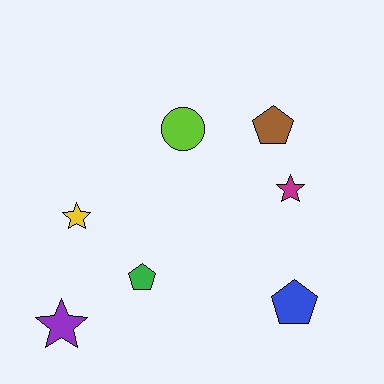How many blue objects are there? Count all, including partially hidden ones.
There is 1 blue object.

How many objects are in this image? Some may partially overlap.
There are 7 objects.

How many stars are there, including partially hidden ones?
There are 3 stars.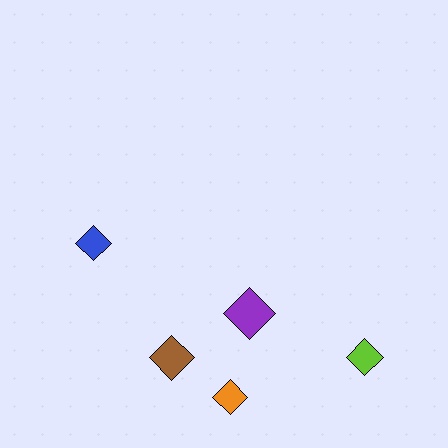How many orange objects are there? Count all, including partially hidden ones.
There is 1 orange object.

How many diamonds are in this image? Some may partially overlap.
There are 5 diamonds.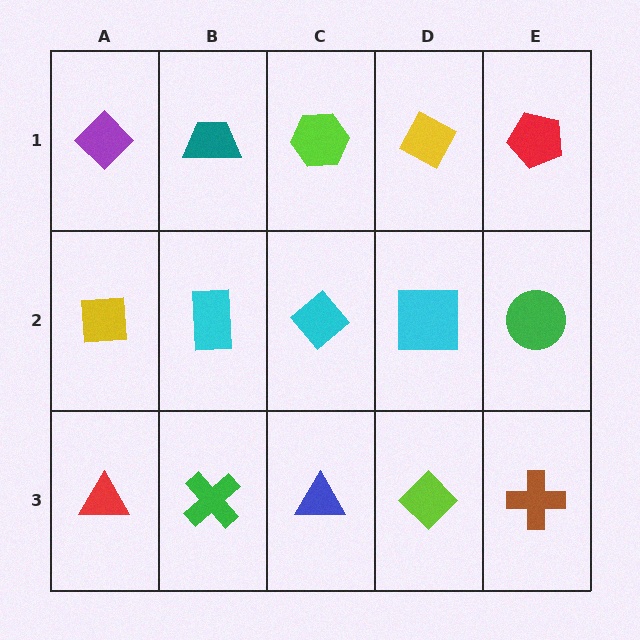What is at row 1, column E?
A red pentagon.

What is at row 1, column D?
A yellow diamond.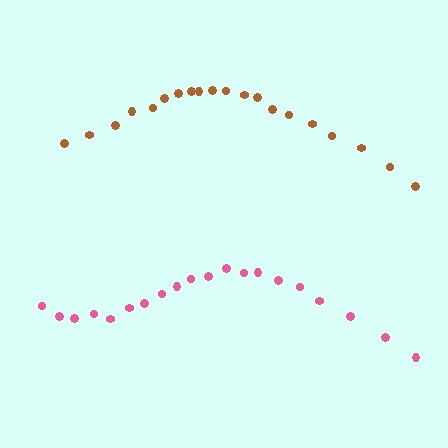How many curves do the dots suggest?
There are 2 distinct paths.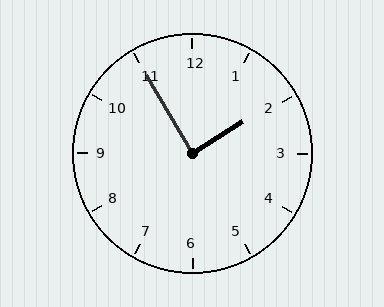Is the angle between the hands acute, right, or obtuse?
It is right.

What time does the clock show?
1:55.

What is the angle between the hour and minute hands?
Approximately 88 degrees.